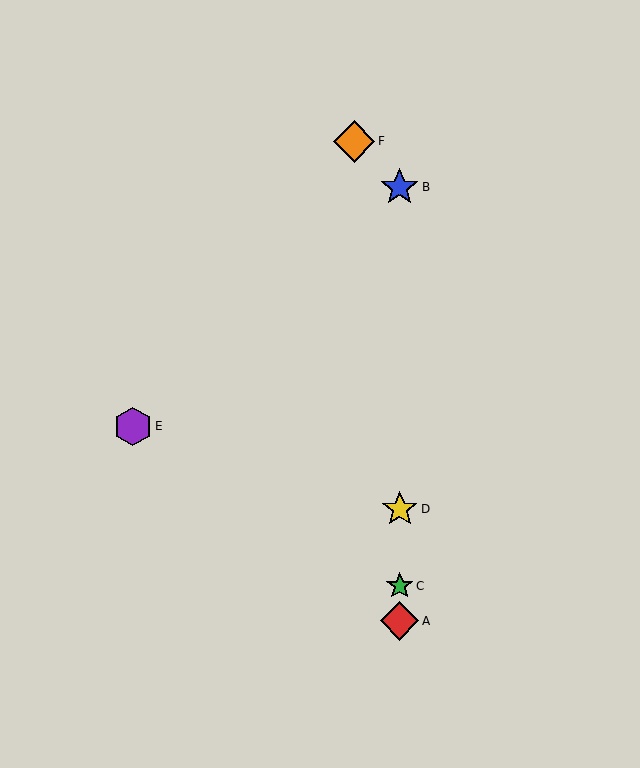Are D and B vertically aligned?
Yes, both are at x≈400.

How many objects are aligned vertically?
4 objects (A, B, C, D) are aligned vertically.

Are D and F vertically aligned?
No, D is at x≈400 and F is at x≈354.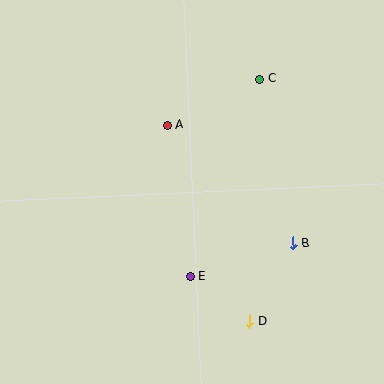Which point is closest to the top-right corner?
Point C is closest to the top-right corner.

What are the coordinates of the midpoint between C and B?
The midpoint between C and B is at (276, 161).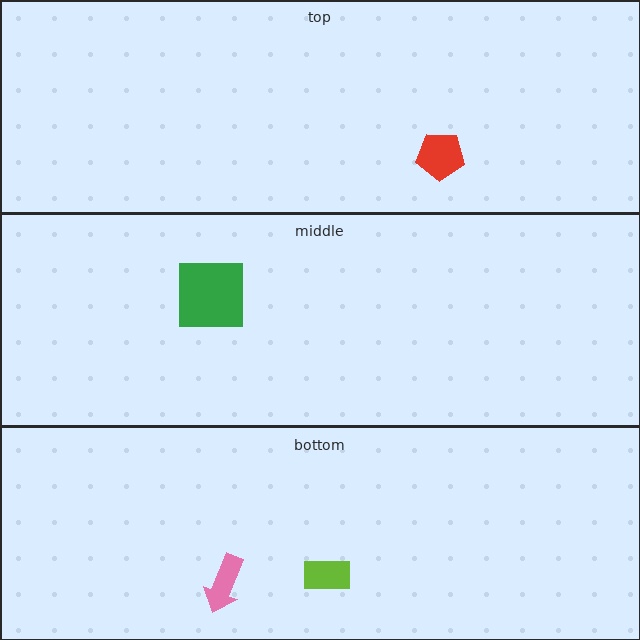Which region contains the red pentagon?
The top region.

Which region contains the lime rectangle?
The bottom region.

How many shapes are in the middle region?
1.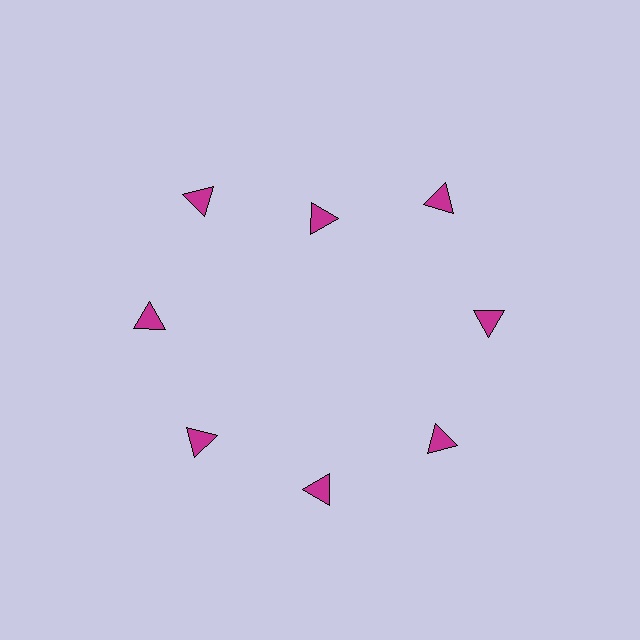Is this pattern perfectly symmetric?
No. The 8 magenta triangles are arranged in a ring, but one element near the 12 o'clock position is pulled inward toward the center, breaking the 8-fold rotational symmetry.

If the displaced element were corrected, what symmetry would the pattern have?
It would have 8-fold rotational symmetry — the pattern would map onto itself every 45 degrees.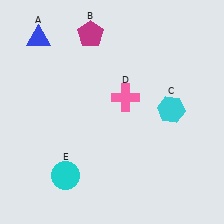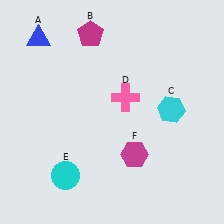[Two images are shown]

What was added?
A magenta hexagon (F) was added in Image 2.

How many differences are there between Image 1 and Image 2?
There is 1 difference between the two images.